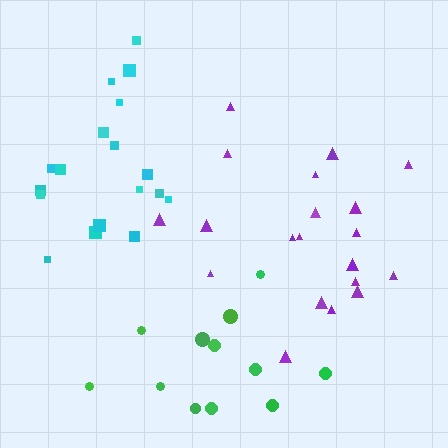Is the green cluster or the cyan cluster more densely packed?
Cyan.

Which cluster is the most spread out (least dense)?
Green.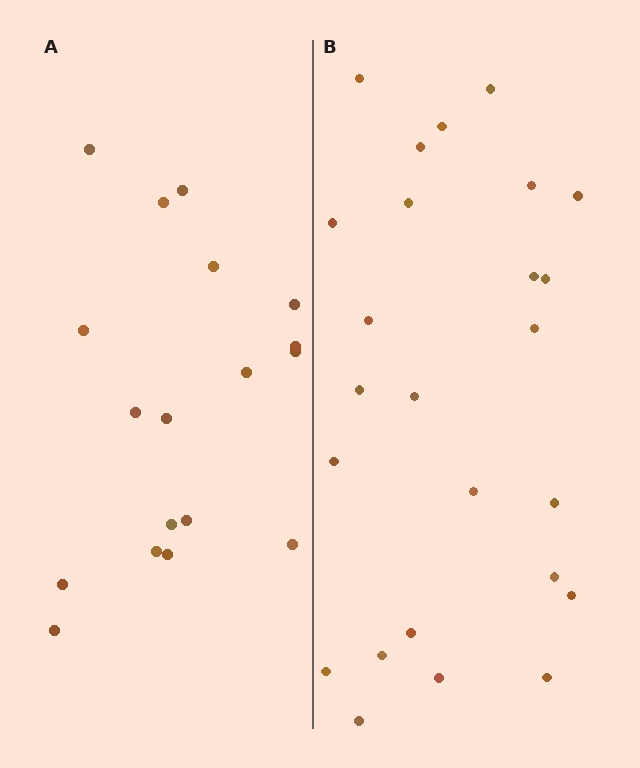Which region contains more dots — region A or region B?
Region B (the right region) has more dots.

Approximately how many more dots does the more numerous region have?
Region B has roughly 8 or so more dots than region A.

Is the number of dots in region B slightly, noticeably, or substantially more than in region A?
Region B has noticeably more, but not dramatically so. The ratio is roughly 1.4 to 1.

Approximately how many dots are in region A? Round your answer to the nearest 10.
About 20 dots. (The exact count is 18, which rounds to 20.)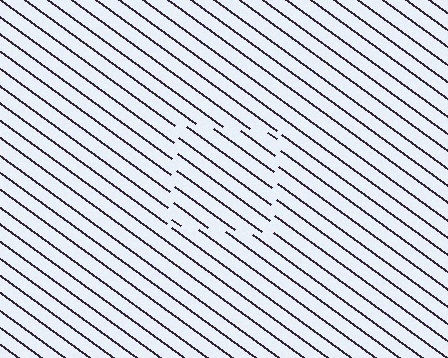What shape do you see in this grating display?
An illusory square. The interior of the shape contains the same grating, shifted by half a period — the contour is defined by the phase discontinuity where line-ends from the inner and outer gratings abut.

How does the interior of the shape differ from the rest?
The interior of the shape contains the same grating, shifted by half a period — the contour is defined by the phase discontinuity where line-ends from the inner and outer gratings abut.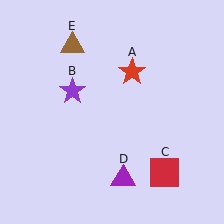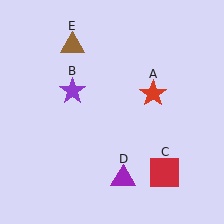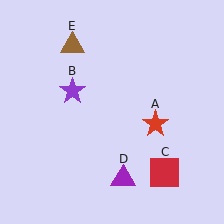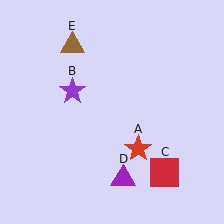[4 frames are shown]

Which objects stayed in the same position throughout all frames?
Purple star (object B) and red square (object C) and purple triangle (object D) and brown triangle (object E) remained stationary.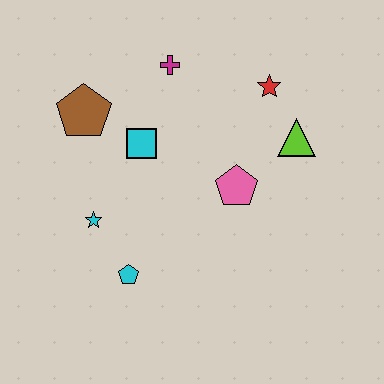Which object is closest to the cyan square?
The brown pentagon is closest to the cyan square.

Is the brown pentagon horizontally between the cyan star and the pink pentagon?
No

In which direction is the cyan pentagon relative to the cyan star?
The cyan pentagon is below the cyan star.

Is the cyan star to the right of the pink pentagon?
No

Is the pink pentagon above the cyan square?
No